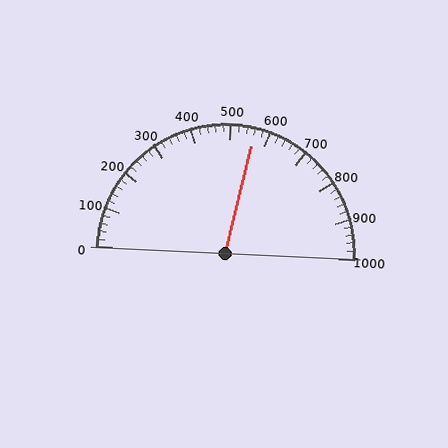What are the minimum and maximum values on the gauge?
The gauge ranges from 0 to 1000.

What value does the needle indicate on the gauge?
The needle indicates approximately 560.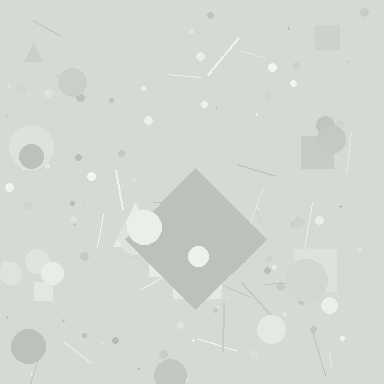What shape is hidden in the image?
A diamond is hidden in the image.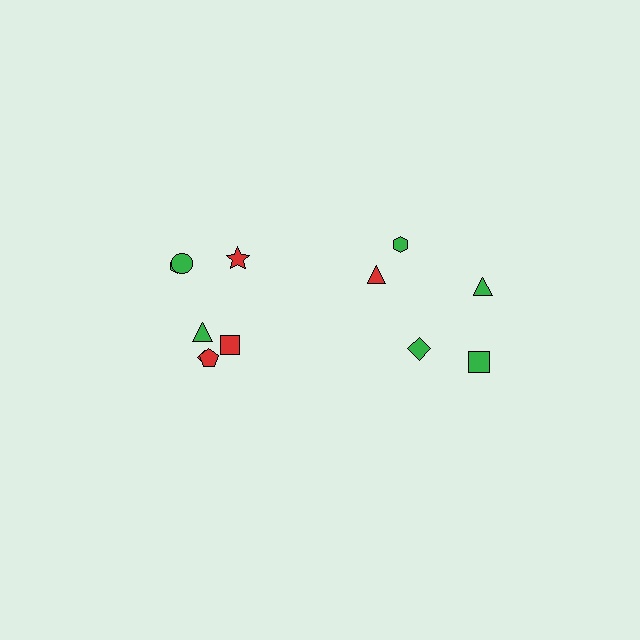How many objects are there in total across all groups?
There are 12 objects.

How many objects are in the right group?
There are 5 objects.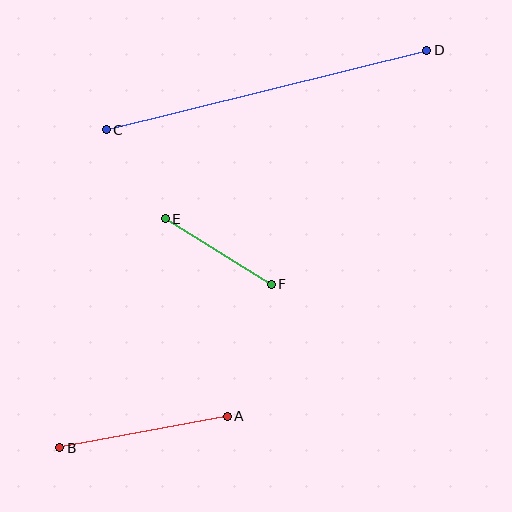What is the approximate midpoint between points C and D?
The midpoint is at approximately (267, 90) pixels.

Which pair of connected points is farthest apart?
Points C and D are farthest apart.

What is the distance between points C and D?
The distance is approximately 330 pixels.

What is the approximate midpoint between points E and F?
The midpoint is at approximately (218, 251) pixels.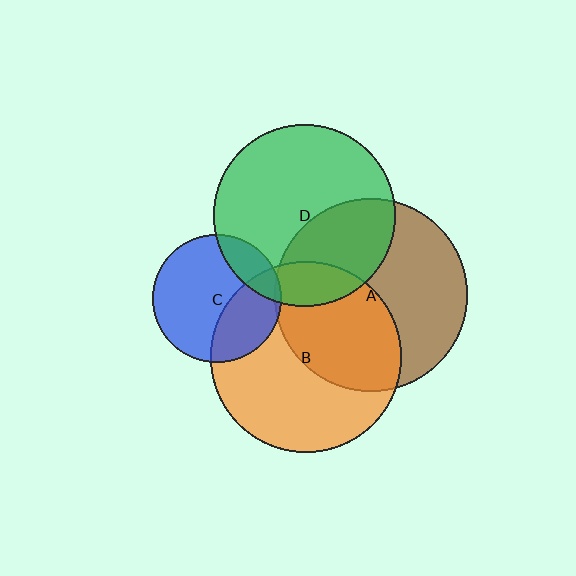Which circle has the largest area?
Circle A (brown).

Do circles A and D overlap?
Yes.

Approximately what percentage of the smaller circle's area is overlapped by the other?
Approximately 35%.